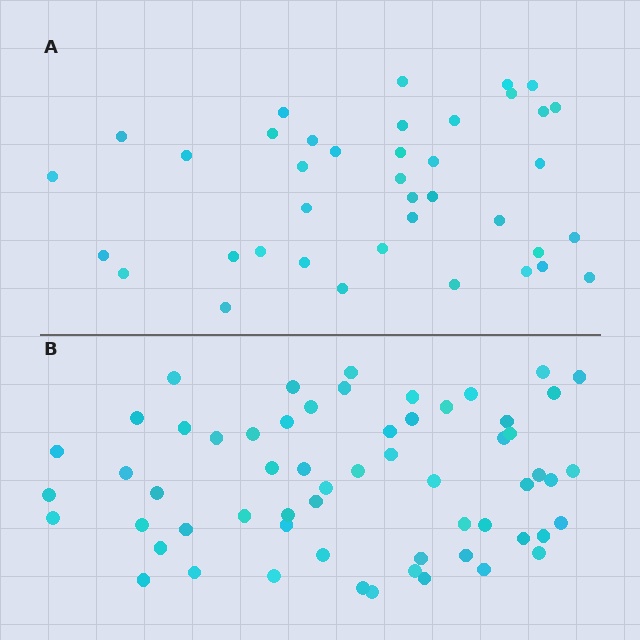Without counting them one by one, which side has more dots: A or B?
Region B (the bottom region) has more dots.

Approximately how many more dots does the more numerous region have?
Region B has approximately 20 more dots than region A.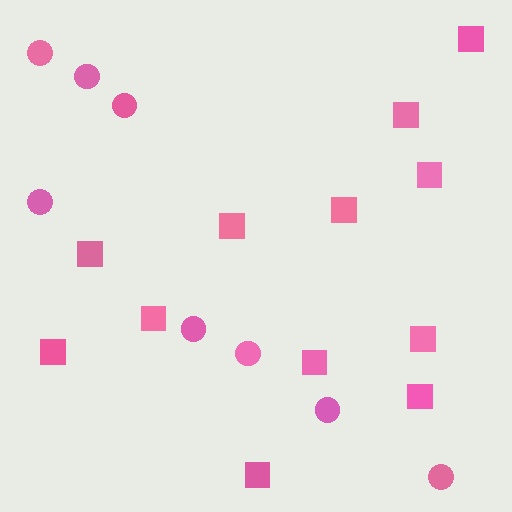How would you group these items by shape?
There are 2 groups: one group of squares (12) and one group of circles (8).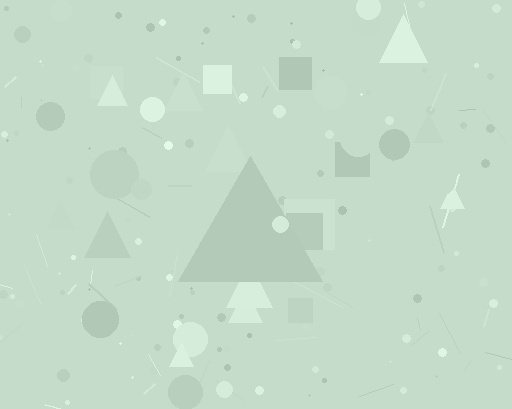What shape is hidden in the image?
A triangle is hidden in the image.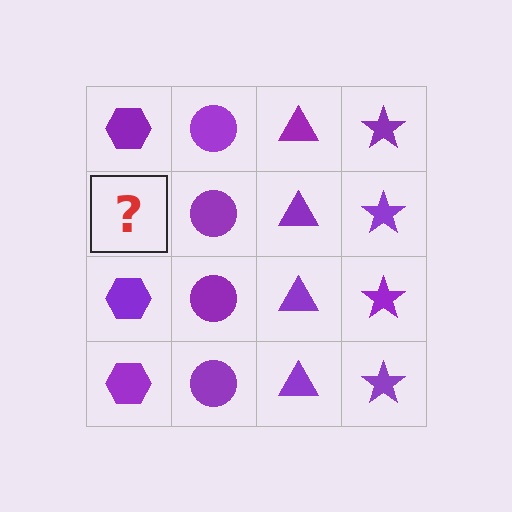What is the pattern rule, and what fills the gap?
The rule is that each column has a consistent shape. The gap should be filled with a purple hexagon.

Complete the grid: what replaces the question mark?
The question mark should be replaced with a purple hexagon.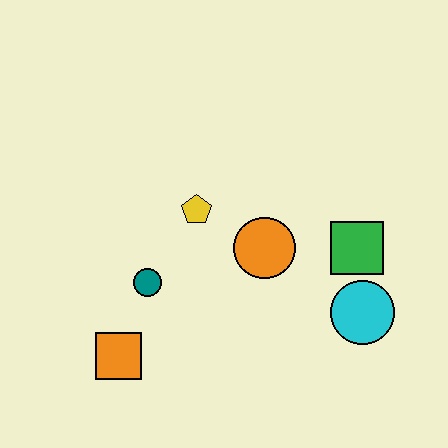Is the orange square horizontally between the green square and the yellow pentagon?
No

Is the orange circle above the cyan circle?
Yes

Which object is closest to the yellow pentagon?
The orange circle is closest to the yellow pentagon.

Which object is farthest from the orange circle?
The orange square is farthest from the orange circle.